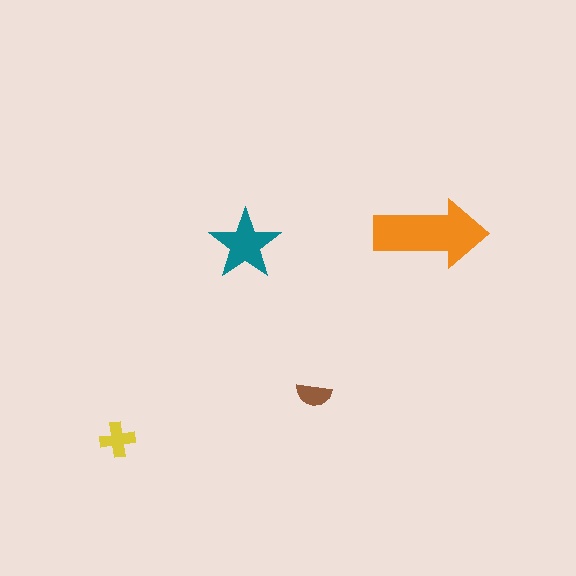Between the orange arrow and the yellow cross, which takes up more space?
The orange arrow.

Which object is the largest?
The orange arrow.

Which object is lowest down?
The yellow cross is bottommost.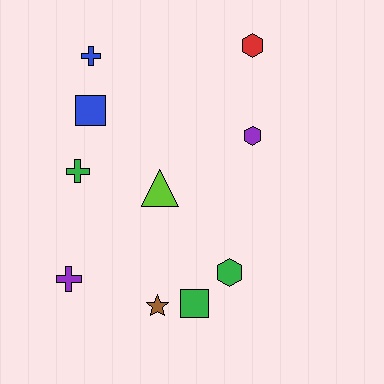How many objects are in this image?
There are 10 objects.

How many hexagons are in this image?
There are 3 hexagons.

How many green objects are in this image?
There are 3 green objects.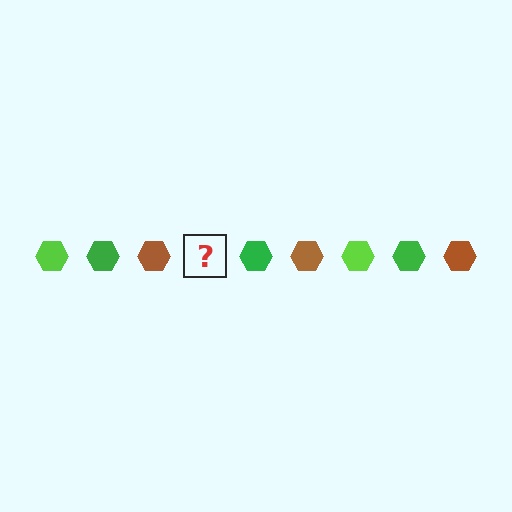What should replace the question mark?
The question mark should be replaced with a lime hexagon.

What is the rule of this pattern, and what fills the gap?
The rule is that the pattern cycles through lime, green, brown hexagons. The gap should be filled with a lime hexagon.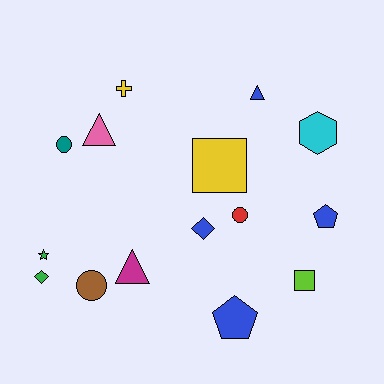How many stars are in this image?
There is 1 star.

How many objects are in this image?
There are 15 objects.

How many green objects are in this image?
There are 2 green objects.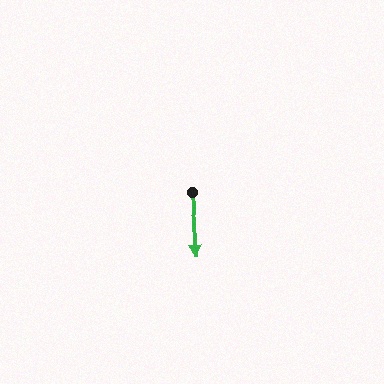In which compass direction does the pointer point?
South.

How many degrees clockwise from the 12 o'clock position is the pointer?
Approximately 176 degrees.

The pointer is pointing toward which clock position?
Roughly 6 o'clock.